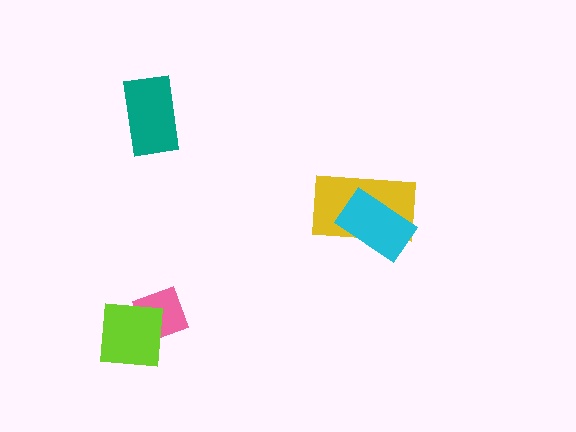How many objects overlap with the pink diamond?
1 object overlaps with the pink diamond.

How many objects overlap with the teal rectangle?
0 objects overlap with the teal rectangle.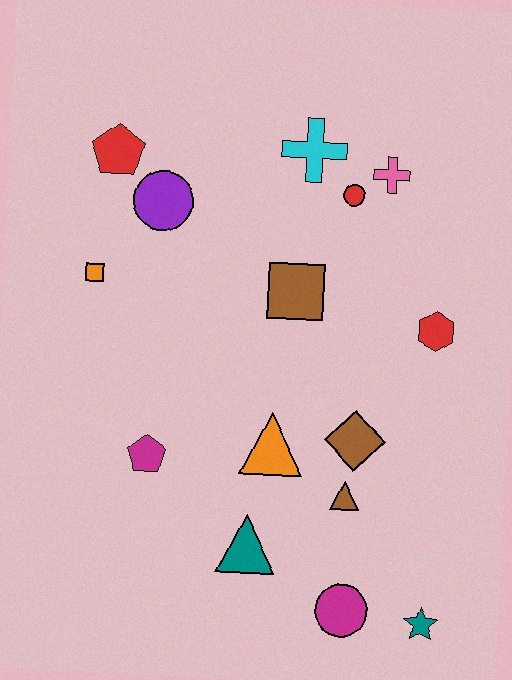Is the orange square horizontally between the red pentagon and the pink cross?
No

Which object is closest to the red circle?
The pink cross is closest to the red circle.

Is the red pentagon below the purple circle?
No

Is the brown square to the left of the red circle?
Yes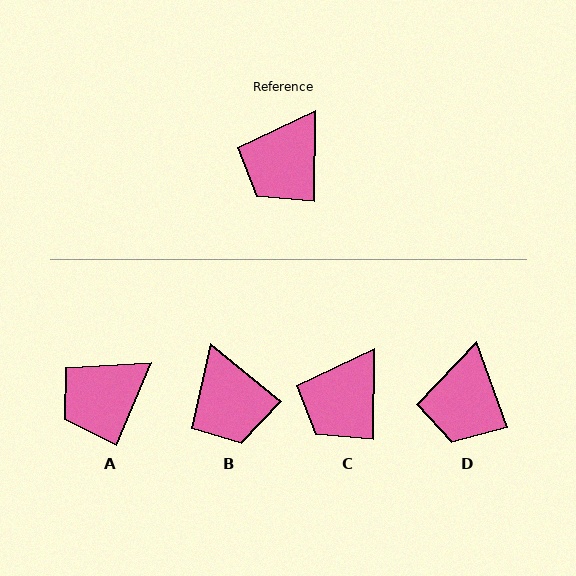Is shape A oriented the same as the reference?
No, it is off by about 22 degrees.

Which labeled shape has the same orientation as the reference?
C.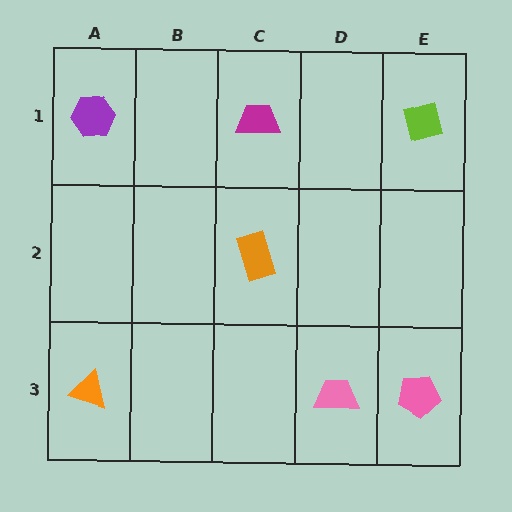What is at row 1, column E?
A lime square.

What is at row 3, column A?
An orange triangle.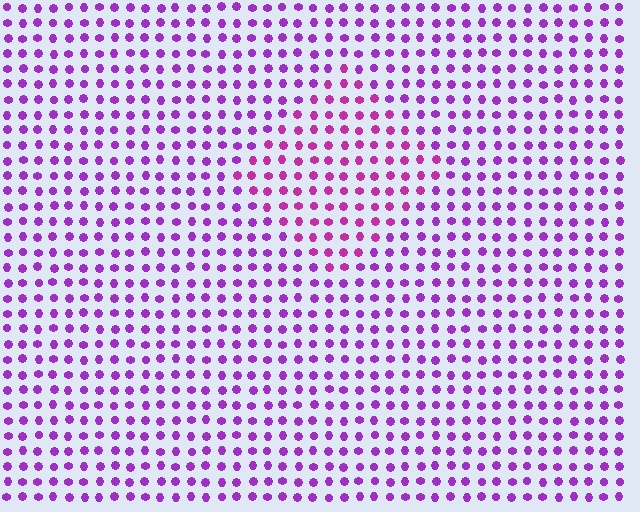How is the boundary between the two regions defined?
The boundary is defined purely by a slight shift in hue (about 27 degrees). Spacing, size, and orientation are identical on both sides.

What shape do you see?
I see a diamond.